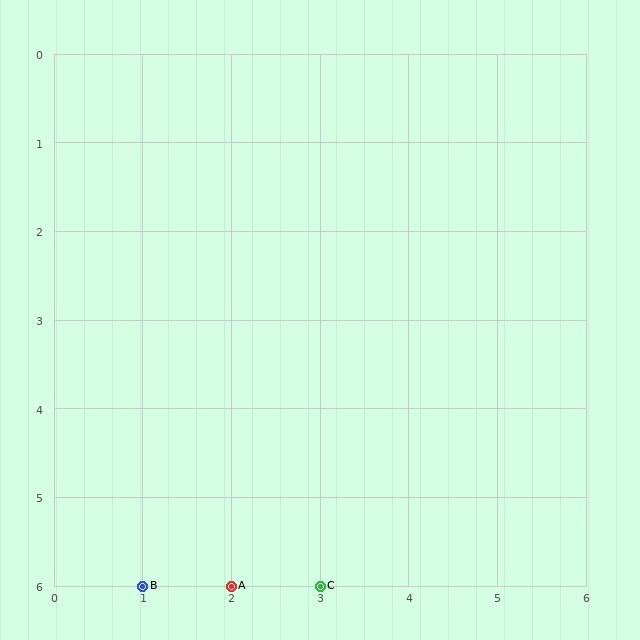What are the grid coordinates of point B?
Point B is at grid coordinates (1, 6).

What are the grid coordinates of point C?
Point C is at grid coordinates (3, 6).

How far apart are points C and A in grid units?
Points C and A are 1 column apart.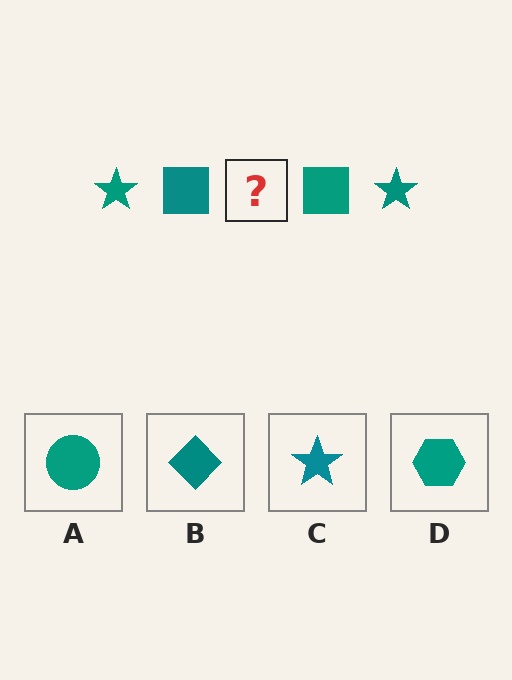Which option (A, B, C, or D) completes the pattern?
C.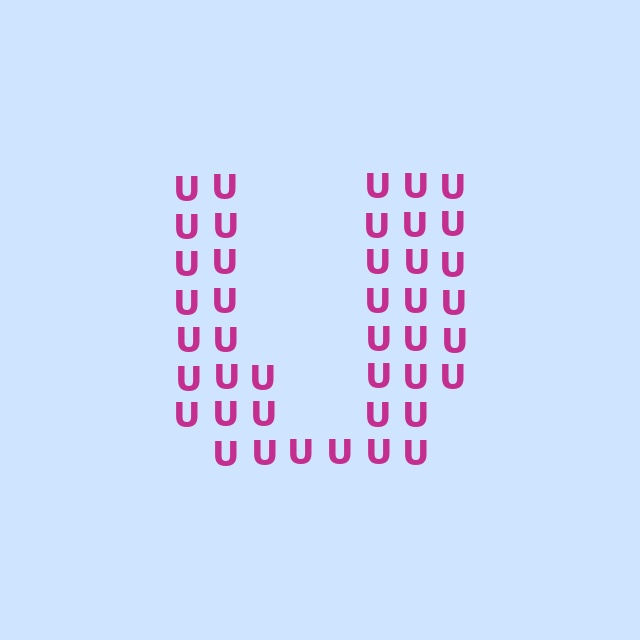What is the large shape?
The large shape is the letter U.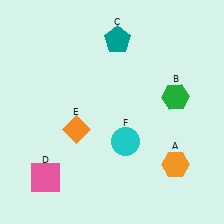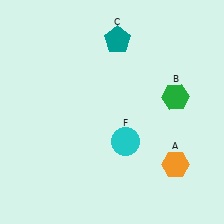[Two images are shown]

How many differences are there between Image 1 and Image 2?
There are 2 differences between the two images.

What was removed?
The pink square (D), the orange diamond (E) were removed in Image 2.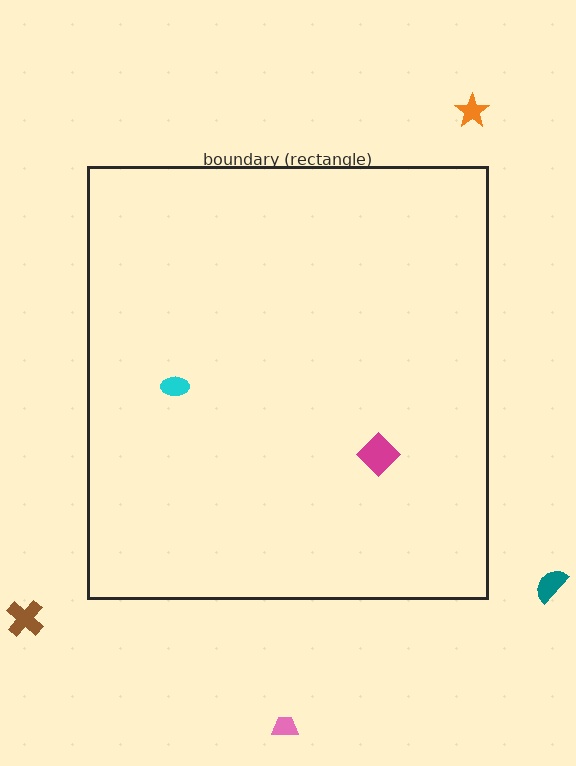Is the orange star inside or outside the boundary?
Outside.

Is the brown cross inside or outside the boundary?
Outside.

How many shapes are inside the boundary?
2 inside, 4 outside.